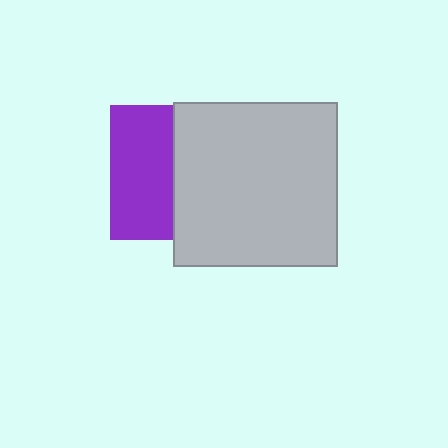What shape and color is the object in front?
The object in front is a light gray square.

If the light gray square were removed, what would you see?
You would see the complete purple square.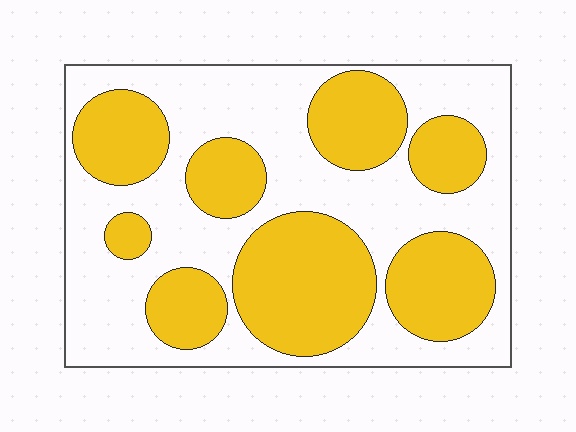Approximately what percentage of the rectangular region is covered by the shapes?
Approximately 45%.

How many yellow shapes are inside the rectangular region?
8.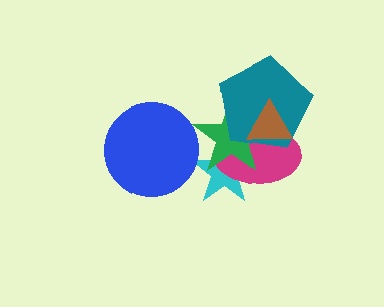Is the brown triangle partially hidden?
No, no other shape covers it.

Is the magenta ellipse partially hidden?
Yes, it is partially covered by another shape.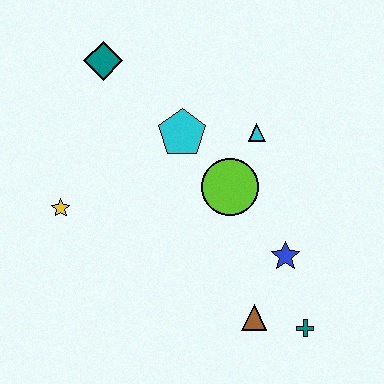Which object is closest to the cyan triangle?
The lime circle is closest to the cyan triangle.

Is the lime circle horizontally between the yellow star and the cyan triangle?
Yes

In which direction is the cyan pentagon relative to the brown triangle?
The cyan pentagon is above the brown triangle.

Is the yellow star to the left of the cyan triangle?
Yes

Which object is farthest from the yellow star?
The teal cross is farthest from the yellow star.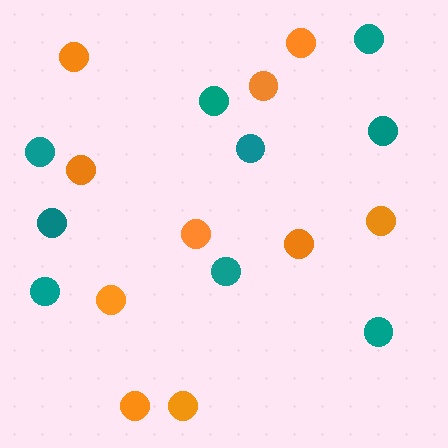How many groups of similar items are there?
There are 2 groups: one group of orange circles (10) and one group of teal circles (9).